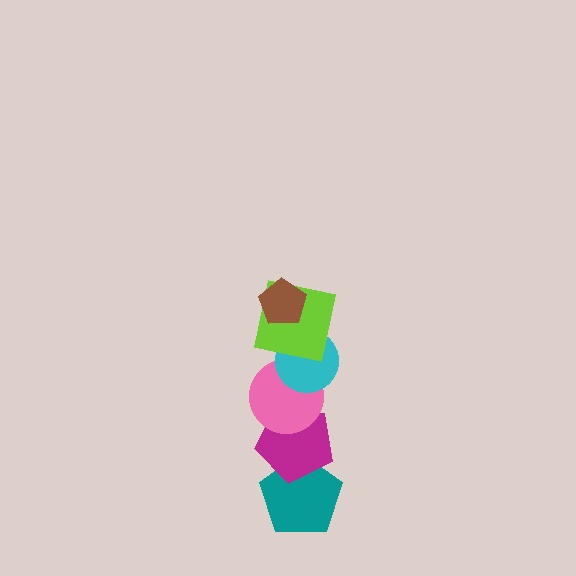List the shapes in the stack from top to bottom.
From top to bottom: the brown pentagon, the lime square, the cyan circle, the pink circle, the magenta pentagon, the teal pentagon.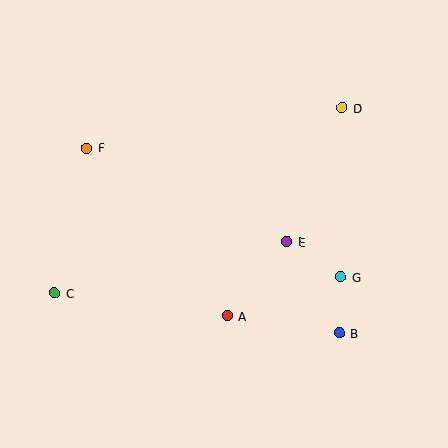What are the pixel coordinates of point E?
Point E is at (287, 242).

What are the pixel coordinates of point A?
Point A is at (227, 316).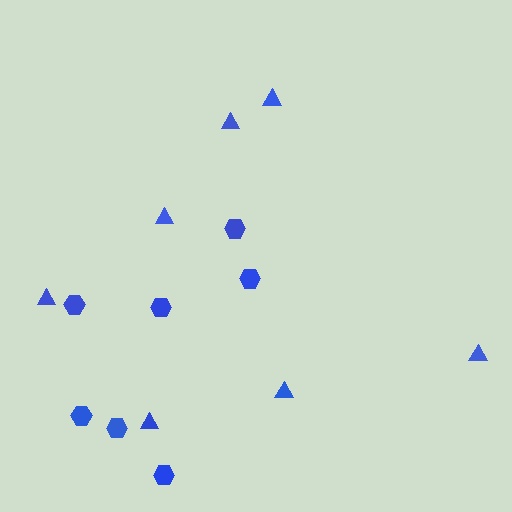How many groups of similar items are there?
There are 2 groups: one group of hexagons (7) and one group of triangles (7).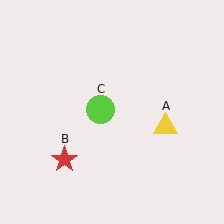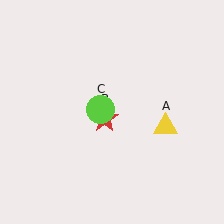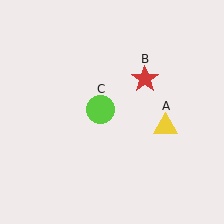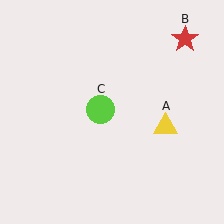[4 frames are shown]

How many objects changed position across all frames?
1 object changed position: red star (object B).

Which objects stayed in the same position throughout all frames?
Yellow triangle (object A) and lime circle (object C) remained stationary.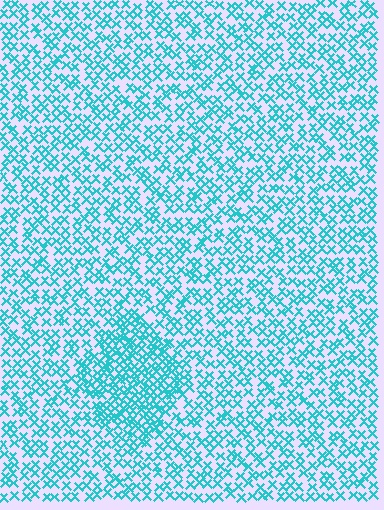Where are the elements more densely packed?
The elements are more densely packed inside the diamond boundary.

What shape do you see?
I see a diamond.